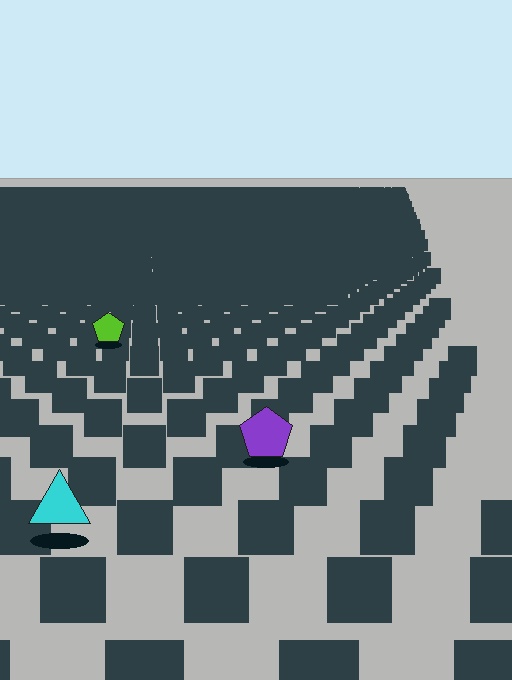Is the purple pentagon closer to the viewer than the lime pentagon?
Yes. The purple pentagon is closer — you can tell from the texture gradient: the ground texture is coarser near it.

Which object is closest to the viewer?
The cyan triangle is closest. The texture marks near it are larger and more spread out.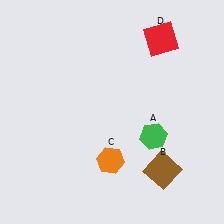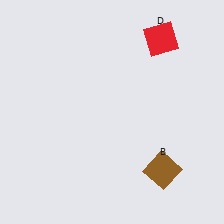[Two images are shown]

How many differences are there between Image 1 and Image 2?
There are 2 differences between the two images.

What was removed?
The green hexagon (A), the orange hexagon (C) were removed in Image 2.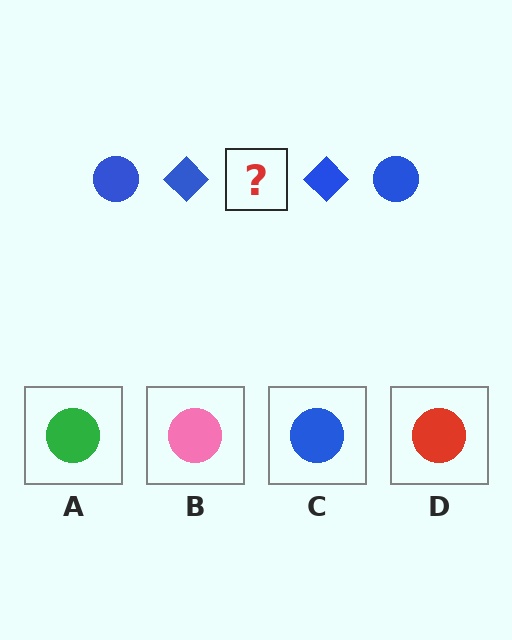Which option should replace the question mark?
Option C.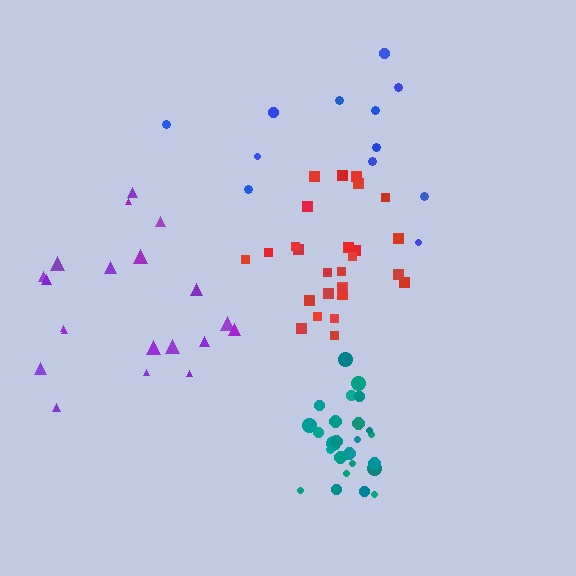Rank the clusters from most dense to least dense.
teal, red, purple, blue.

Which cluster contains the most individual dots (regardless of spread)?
Red (27).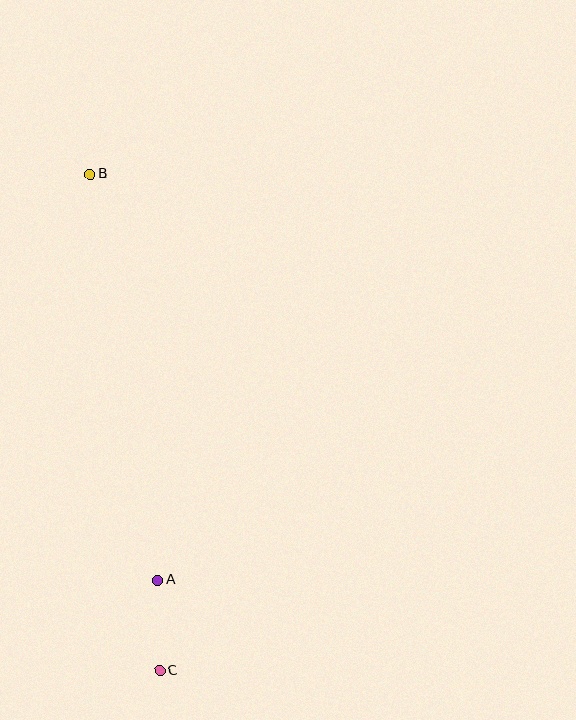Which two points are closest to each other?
Points A and C are closest to each other.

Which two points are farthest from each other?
Points B and C are farthest from each other.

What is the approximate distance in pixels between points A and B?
The distance between A and B is approximately 411 pixels.